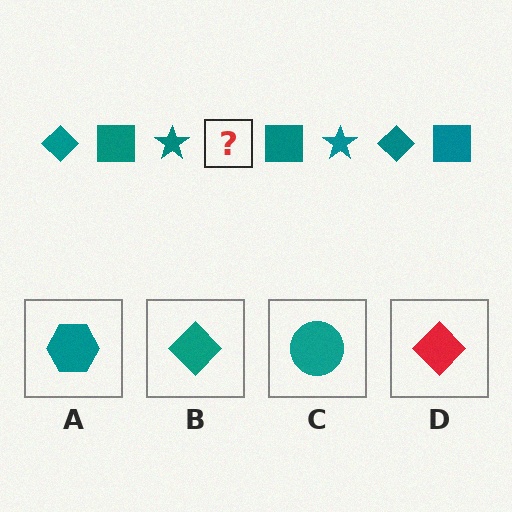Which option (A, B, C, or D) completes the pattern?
B.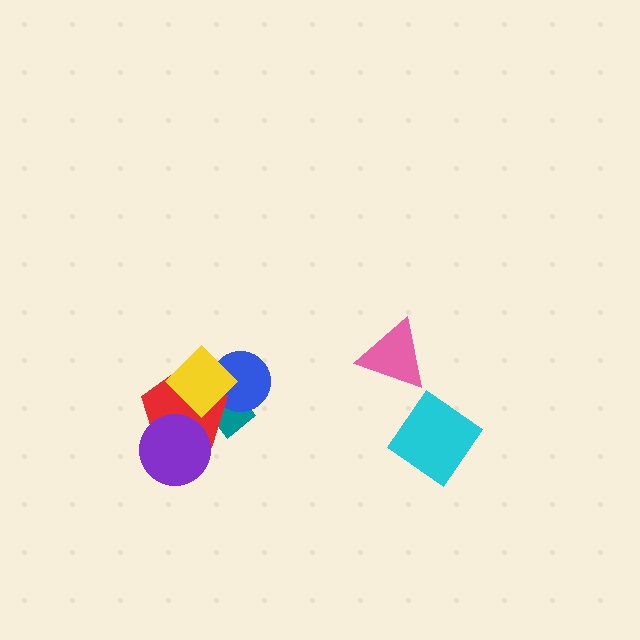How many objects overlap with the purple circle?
1 object overlaps with the purple circle.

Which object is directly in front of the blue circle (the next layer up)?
The red pentagon is directly in front of the blue circle.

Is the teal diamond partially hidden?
Yes, it is partially covered by another shape.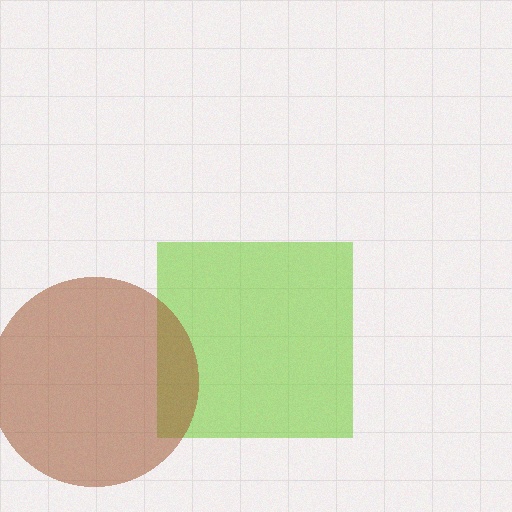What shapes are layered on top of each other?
The layered shapes are: a lime square, a brown circle.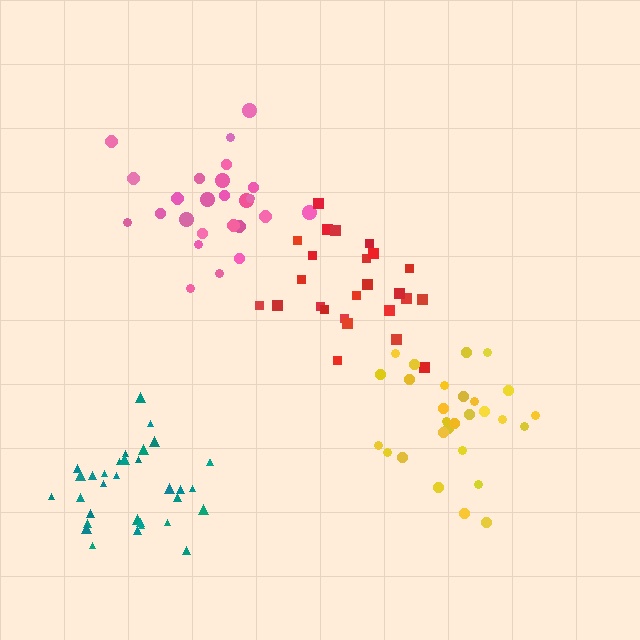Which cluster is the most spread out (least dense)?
Pink.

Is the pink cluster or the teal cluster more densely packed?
Teal.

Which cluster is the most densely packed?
Teal.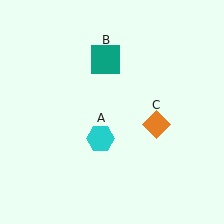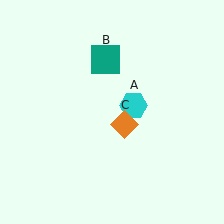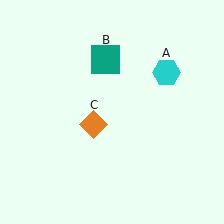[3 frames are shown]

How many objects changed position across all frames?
2 objects changed position: cyan hexagon (object A), orange diamond (object C).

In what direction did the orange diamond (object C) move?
The orange diamond (object C) moved left.